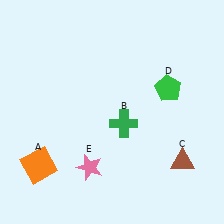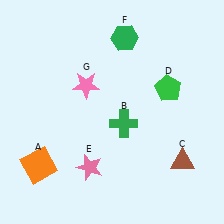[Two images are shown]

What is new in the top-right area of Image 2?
A green hexagon (F) was added in the top-right area of Image 2.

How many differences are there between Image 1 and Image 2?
There are 2 differences between the two images.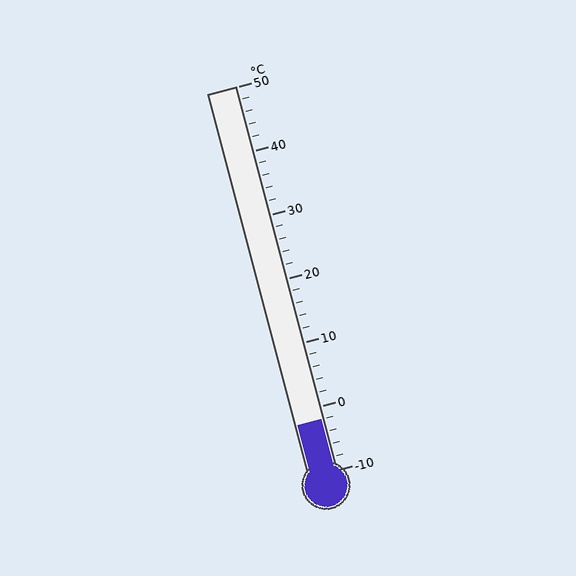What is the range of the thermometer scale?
The thermometer scale ranges from -10°C to 50°C.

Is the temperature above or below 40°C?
The temperature is below 40°C.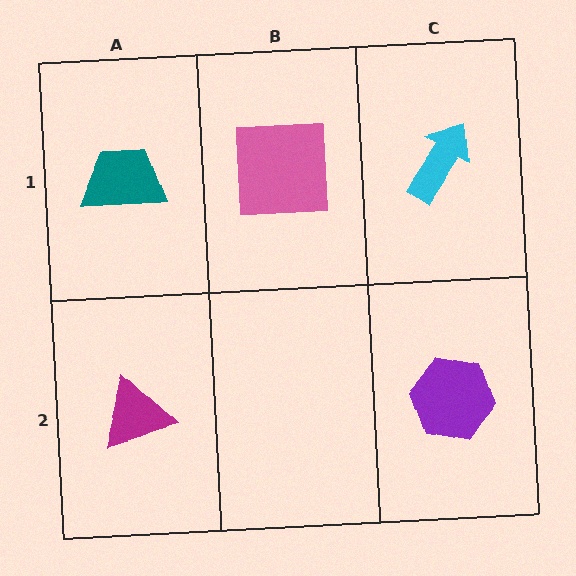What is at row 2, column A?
A magenta triangle.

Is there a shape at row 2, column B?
No, that cell is empty.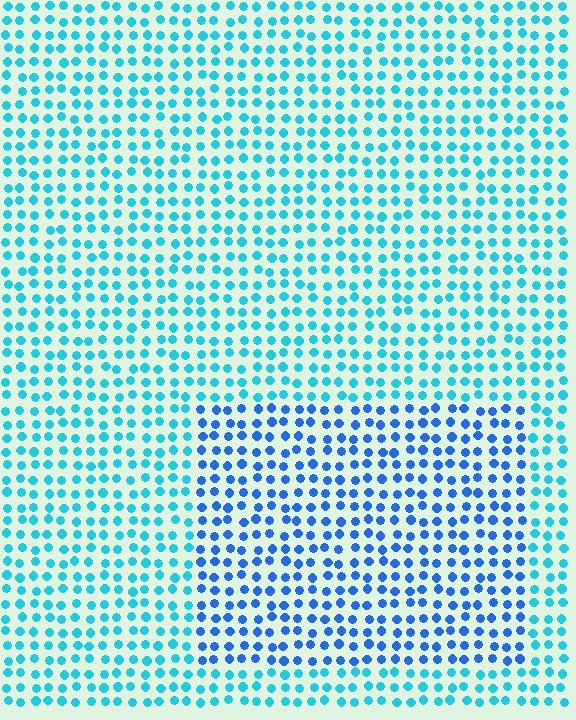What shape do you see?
I see a rectangle.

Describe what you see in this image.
The image is filled with small cyan elements in a uniform arrangement. A rectangle-shaped region is visible where the elements are tinted to a slightly different hue, forming a subtle color boundary.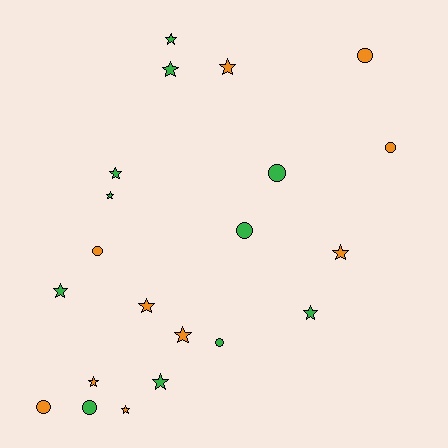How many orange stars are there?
There are 6 orange stars.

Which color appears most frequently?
Green, with 11 objects.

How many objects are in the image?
There are 21 objects.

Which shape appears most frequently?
Star, with 13 objects.